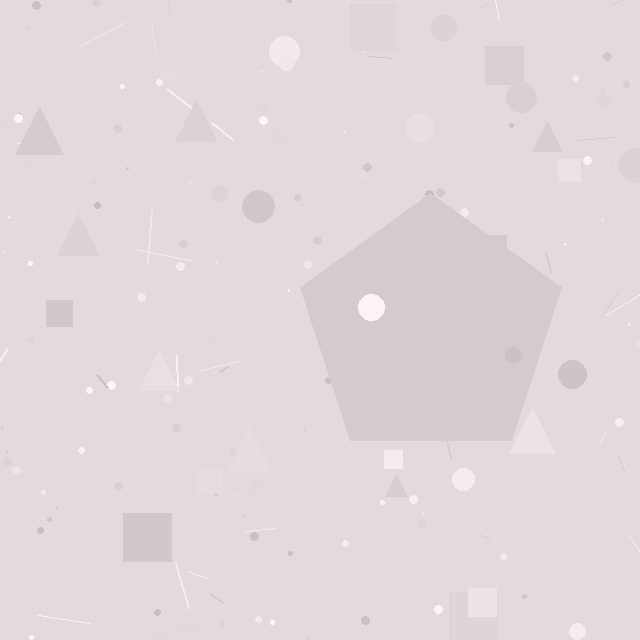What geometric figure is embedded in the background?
A pentagon is embedded in the background.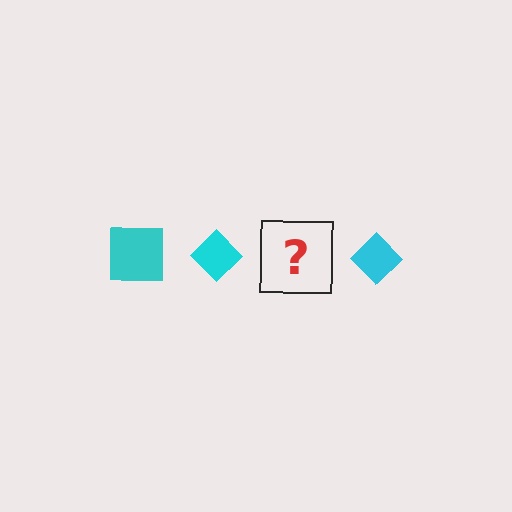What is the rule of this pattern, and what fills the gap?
The rule is that the pattern cycles through square, diamond shapes in cyan. The gap should be filled with a cyan square.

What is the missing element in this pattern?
The missing element is a cyan square.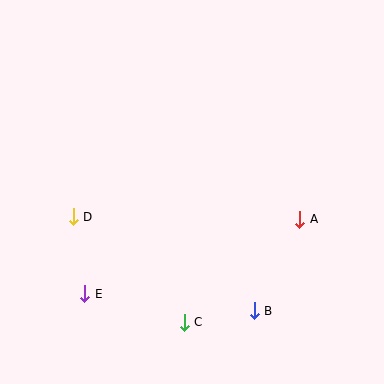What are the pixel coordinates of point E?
Point E is at (85, 294).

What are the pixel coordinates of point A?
Point A is at (300, 219).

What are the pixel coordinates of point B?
Point B is at (254, 311).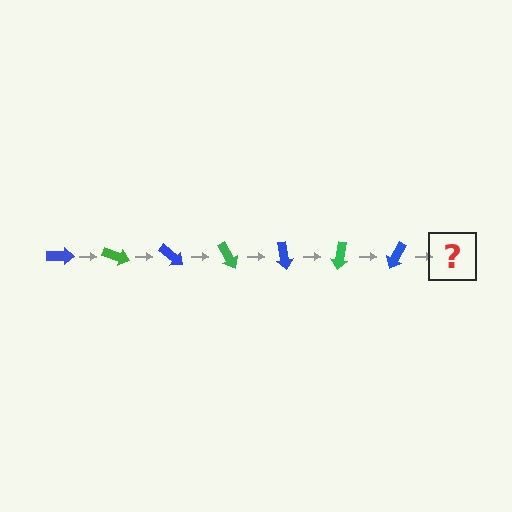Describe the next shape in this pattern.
It should be a green arrow, rotated 140 degrees from the start.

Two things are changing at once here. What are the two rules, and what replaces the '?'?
The two rules are that it rotates 20 degrees each step and the color cycles through blue and green. The '?' should be a green arrow, rotated 140 degrees from the start.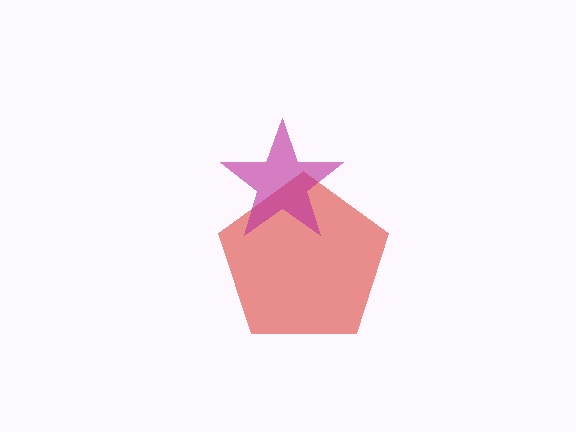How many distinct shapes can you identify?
There are 2 distinct shapes: a red pentagon, a magenta star.